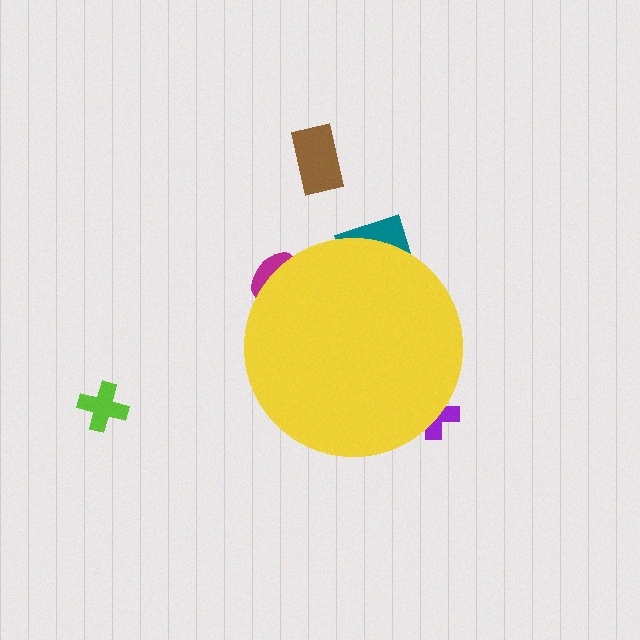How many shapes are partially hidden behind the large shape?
3 shapes are partially hidden.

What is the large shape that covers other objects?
A yellow circle.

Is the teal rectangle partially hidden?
Yes, the teal rectangle is partially hidden behind the yellow circle.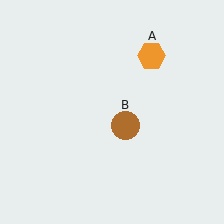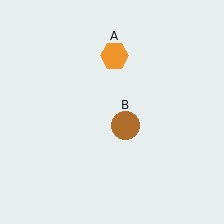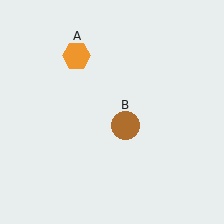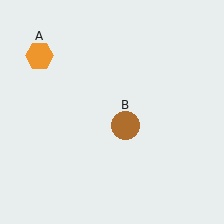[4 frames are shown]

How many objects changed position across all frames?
1 object changed position: orange hexagon (object A).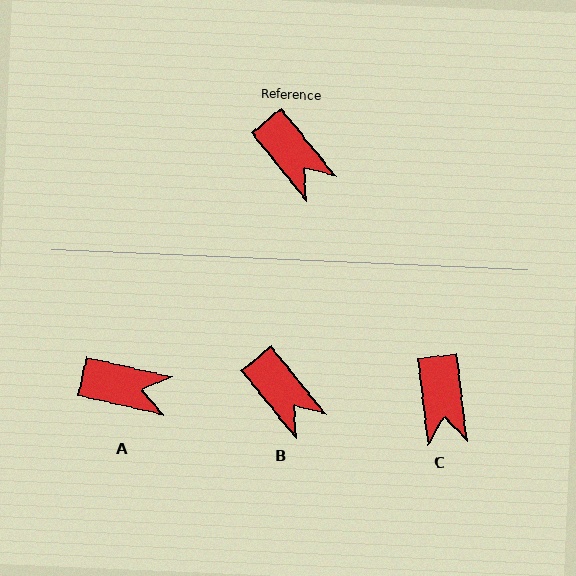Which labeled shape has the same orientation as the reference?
B.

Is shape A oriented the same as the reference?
No, it is off by about 38 degrees.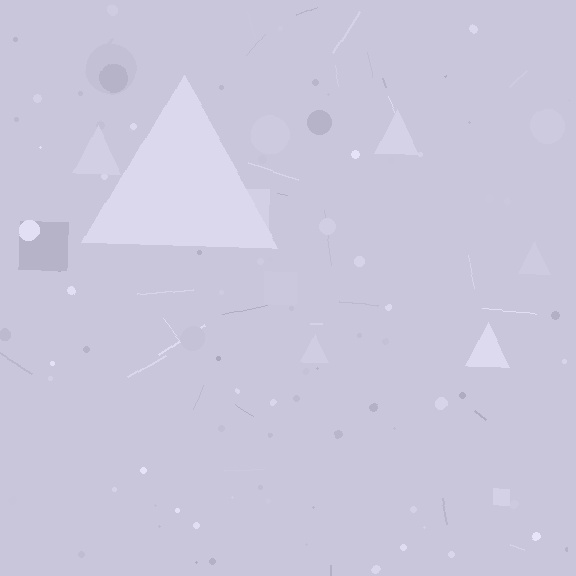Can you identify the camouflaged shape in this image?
The camouflaged shape is a triangle.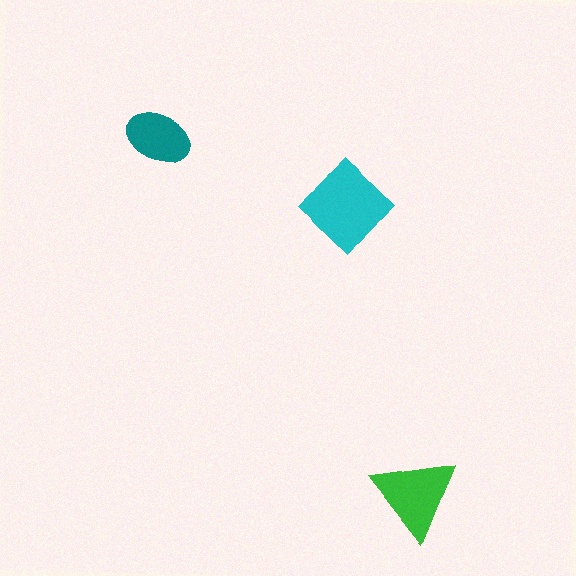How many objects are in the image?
There are 3 objects in the image.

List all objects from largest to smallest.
The cyan diamond, the green triangle, the teal ellipse.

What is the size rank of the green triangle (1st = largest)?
2nd.